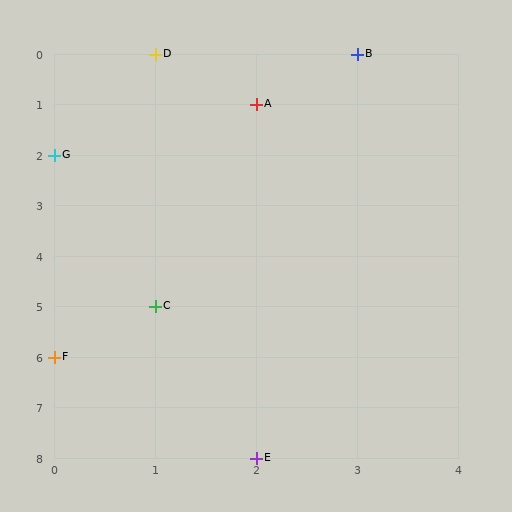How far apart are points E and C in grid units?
Points E and C are 1 column and 3 rows apart (about 3.2 grid units diagonally).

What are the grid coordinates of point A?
Point A is at grid coordinates (2, 1).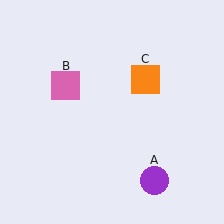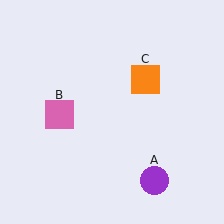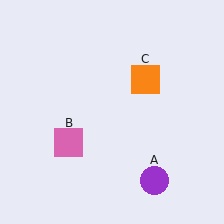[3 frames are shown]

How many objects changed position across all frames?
1 object changed position: pink square (object B).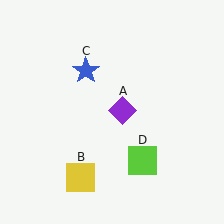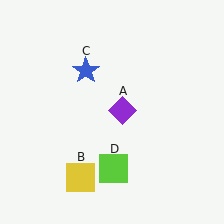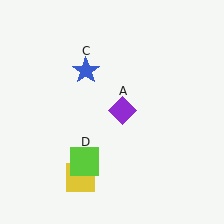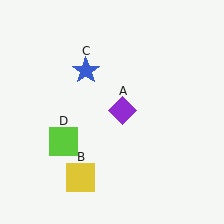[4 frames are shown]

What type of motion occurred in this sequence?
The lime square (object D) rotated clockwise around the center of the scene.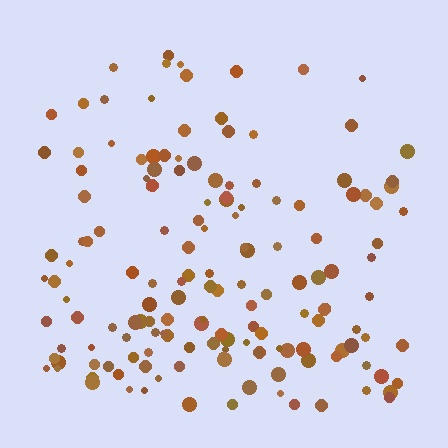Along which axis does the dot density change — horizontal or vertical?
Vertical.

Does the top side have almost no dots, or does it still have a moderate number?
Still a moderate number, just noticeably fewer than the bottom.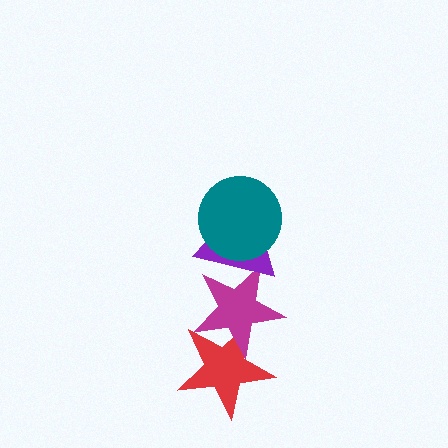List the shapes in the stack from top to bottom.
From top to bottom: the teal circle, the purple triangle, the magenta star, the red star.